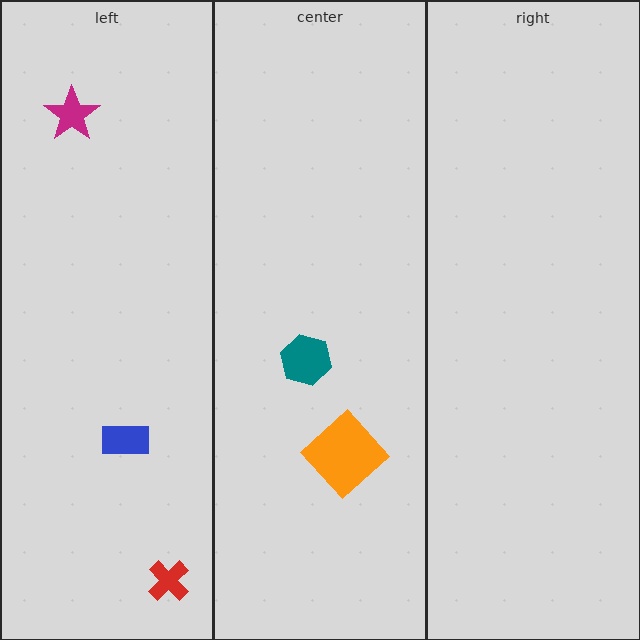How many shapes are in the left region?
3.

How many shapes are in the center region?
2.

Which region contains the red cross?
The left region.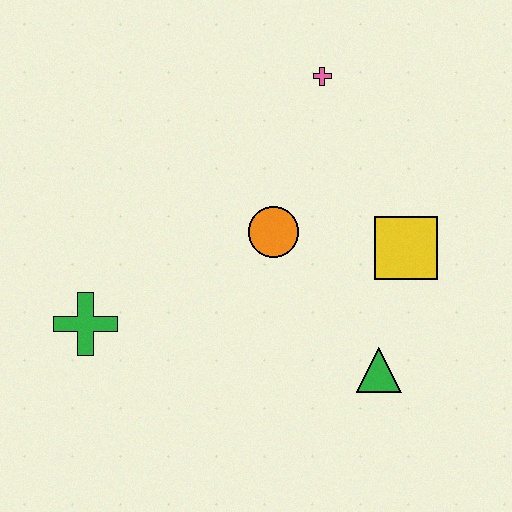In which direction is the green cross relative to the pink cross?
The green cross is below the pink cross.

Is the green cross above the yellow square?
No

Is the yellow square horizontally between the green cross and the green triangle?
No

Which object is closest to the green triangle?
The yellow square is closest to the green triangle.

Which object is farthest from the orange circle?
The green cross is farthest from the orange circle.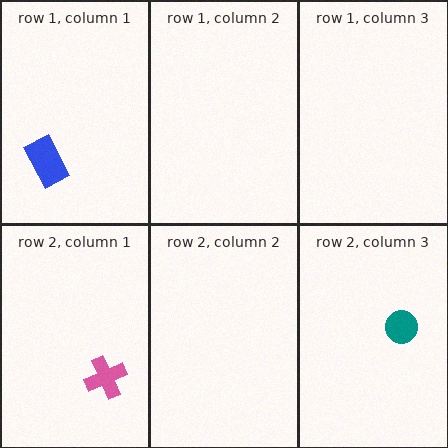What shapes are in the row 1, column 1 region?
The blue rectangle.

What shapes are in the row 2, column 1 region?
The pink cross.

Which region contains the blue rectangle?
The row 1, column 1 region.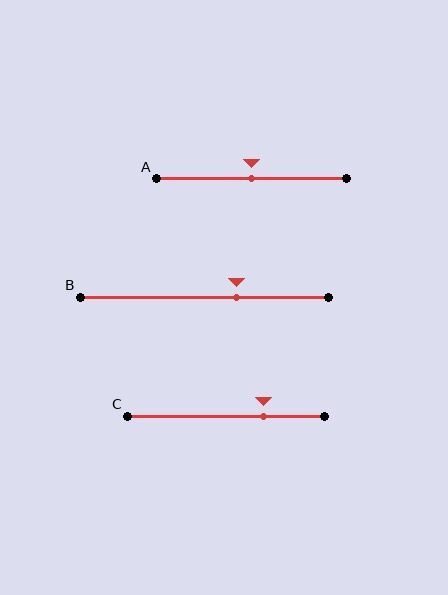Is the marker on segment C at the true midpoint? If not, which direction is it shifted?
No, the marker on segment C is shifted to the right by about 19% of the segment length.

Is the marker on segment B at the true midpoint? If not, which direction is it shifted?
No, the marker on segment B is shifted to the right by about 13% of the segment length.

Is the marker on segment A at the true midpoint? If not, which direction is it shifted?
Yes, the marker on segment A is at the true midpoint.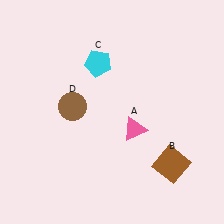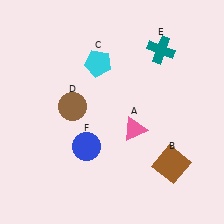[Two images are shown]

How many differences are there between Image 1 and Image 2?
There are 2 differences between the two images.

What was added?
A teal cross (E), a blue circle (F) were added in Image 2.